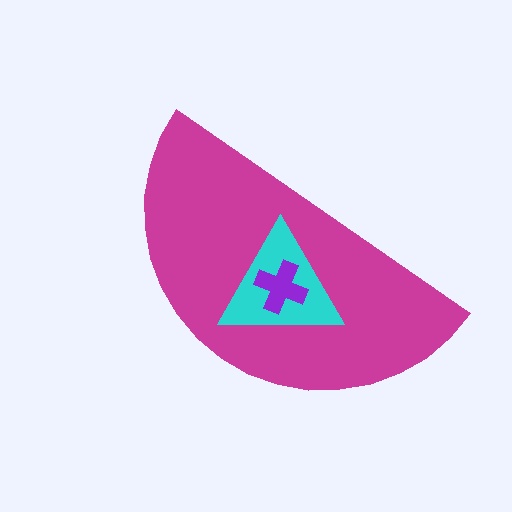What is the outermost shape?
The magenta semicircle.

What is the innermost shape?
The purple cross.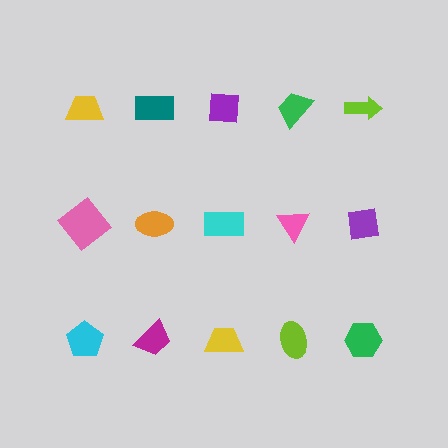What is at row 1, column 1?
A yellow trapezoid.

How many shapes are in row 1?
5 shapes.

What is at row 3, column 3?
A yellow trapezoid.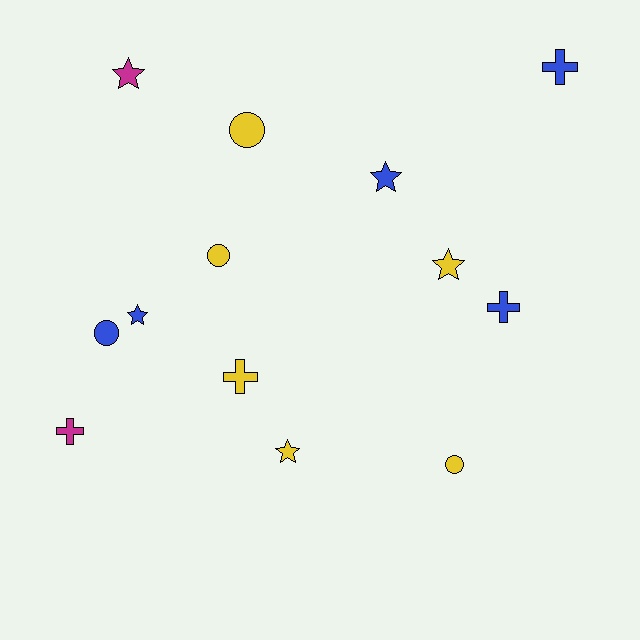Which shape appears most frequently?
Star, with 5 objects.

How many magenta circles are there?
There are no magenta circles.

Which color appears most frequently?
Yellow, with 6 objects.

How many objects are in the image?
There are 13 objects.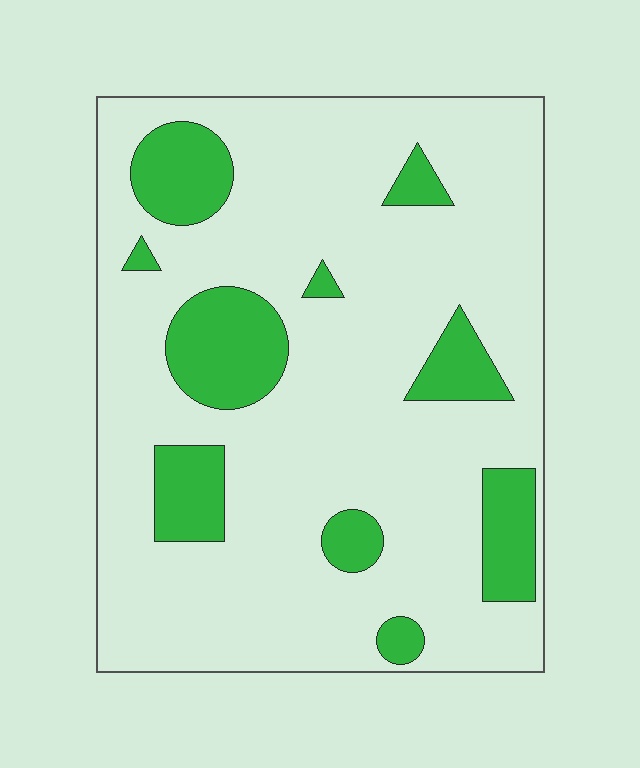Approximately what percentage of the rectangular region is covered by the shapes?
Approximately 20%.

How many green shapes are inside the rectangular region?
10.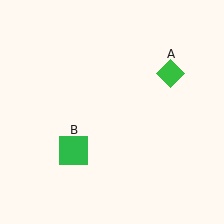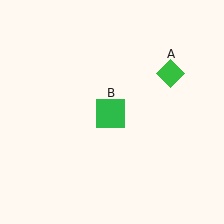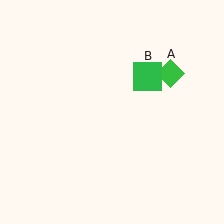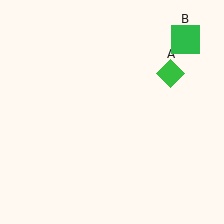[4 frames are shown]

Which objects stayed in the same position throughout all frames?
Green diamond (object A) remained stationary.